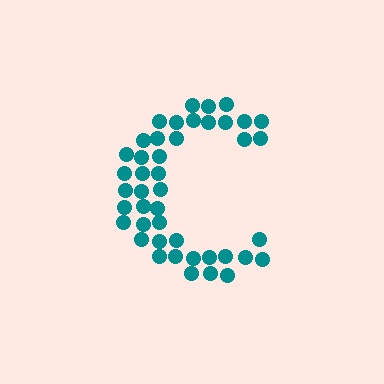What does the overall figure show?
The overall figure shows the letter C.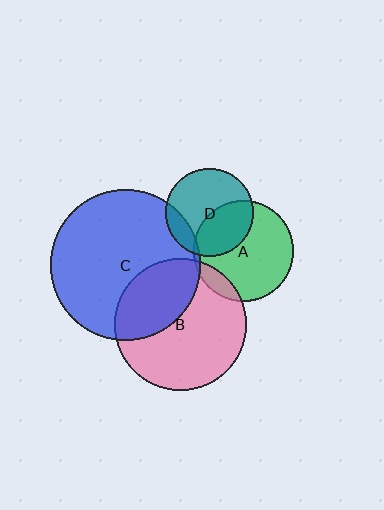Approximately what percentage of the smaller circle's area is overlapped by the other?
Approximately 5%.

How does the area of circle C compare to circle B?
Approximately 1.3 times.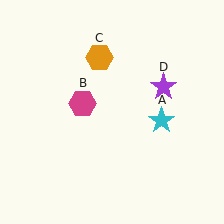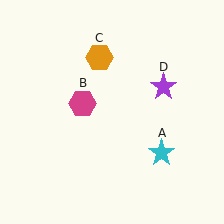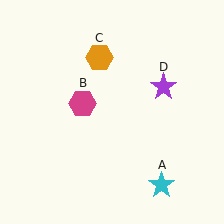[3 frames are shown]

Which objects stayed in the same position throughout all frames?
Magenta hexagon (object B) and orange hexagon (object C) and purple star (object D) remained stationary.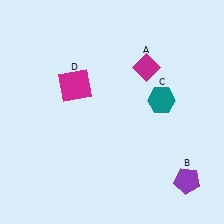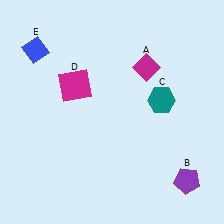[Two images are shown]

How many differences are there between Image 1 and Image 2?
There is 1 difference between the two images.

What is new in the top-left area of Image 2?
A blue diamond (E) was added in the top-left area of Image 2.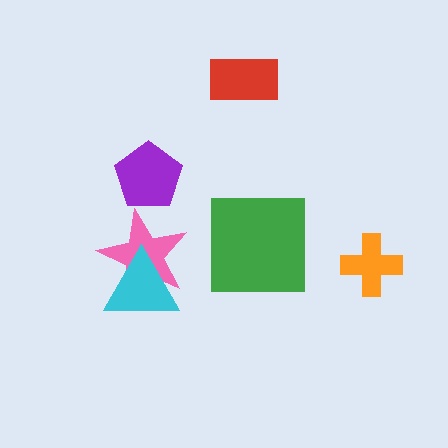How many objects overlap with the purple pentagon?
0 objects overlap with the purple pentagon.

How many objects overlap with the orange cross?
0 objects overlap with the orange cross.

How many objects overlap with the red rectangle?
0 objects overlap with the red rectangle.